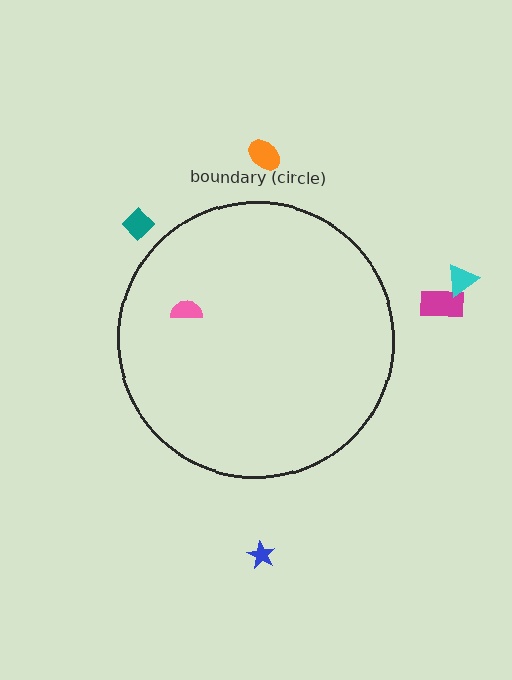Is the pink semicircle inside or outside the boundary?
Inside.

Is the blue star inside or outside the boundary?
Outside.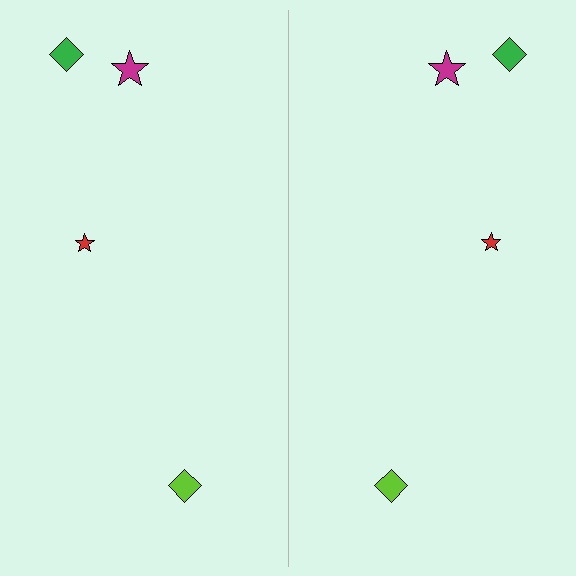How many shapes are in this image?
There are 8 shapes in this image.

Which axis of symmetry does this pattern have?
The pattern has a vertical axis of symmetry running through the center of the image.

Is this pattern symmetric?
Yes, this pattern has bilateral (reflection) symmetry.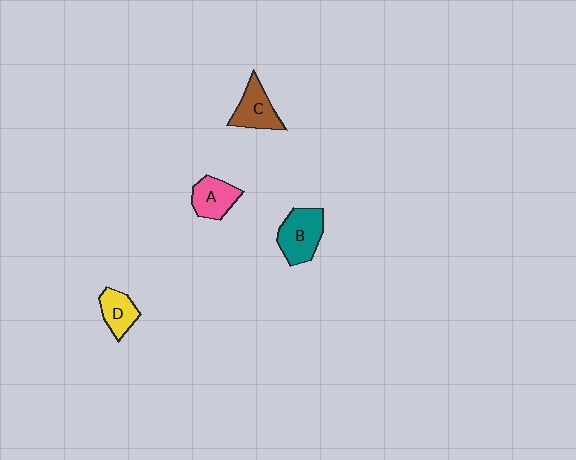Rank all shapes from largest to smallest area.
From largest to smallest: B (teal), C (brown), A (pink), D (yellow).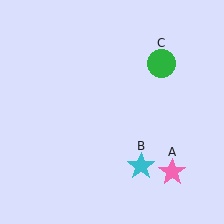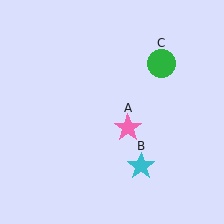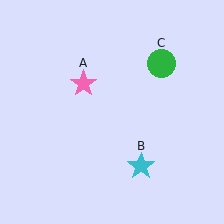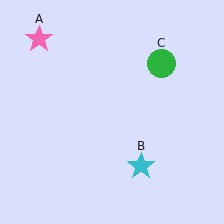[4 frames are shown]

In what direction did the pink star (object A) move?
The pink star (object A) moved up and to the left.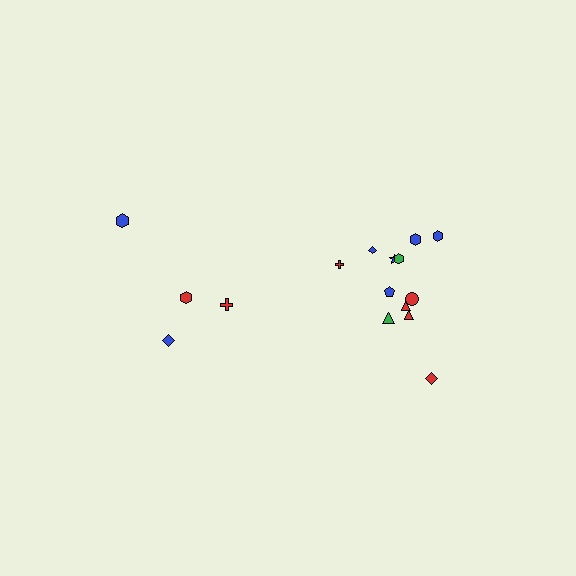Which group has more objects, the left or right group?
The right group.